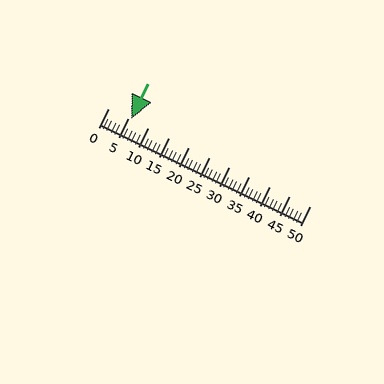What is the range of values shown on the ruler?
The ruler shows values from 0 to 50.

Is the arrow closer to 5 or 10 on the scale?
The arrow is closer to 5.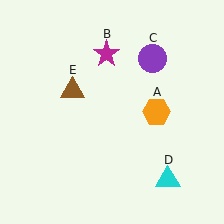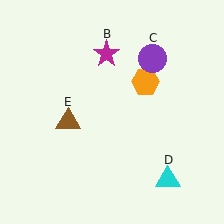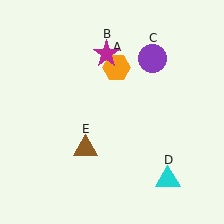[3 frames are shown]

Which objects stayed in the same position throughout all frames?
Magenta star (object B) and purple circle (object C) and cyan triangle (object D) remained stationary.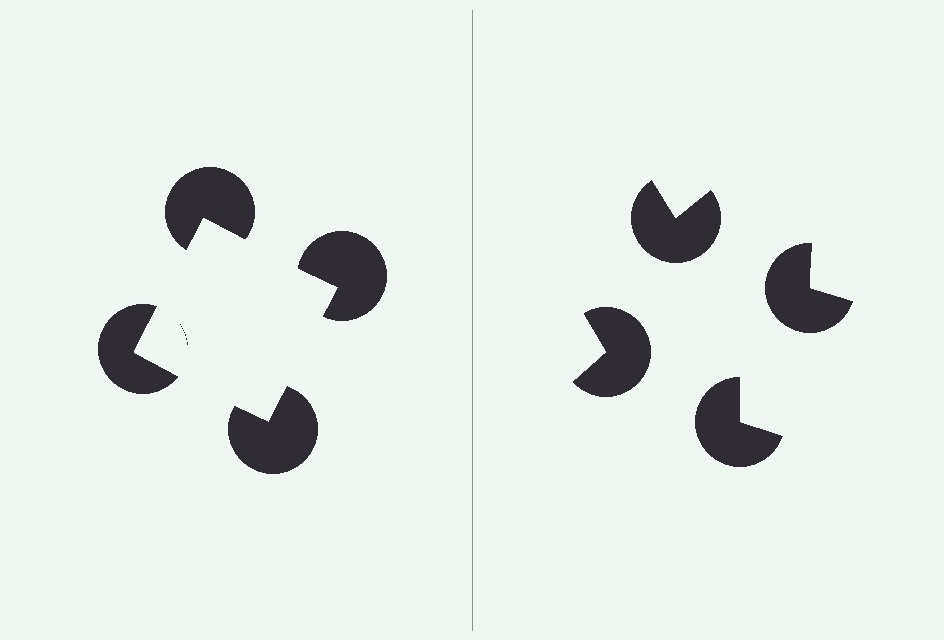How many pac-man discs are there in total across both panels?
8 — 4 on each side.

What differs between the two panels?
The pac-man discs are positioned identically on both sides; only the wedge orientations differ. On the left they align to a square; on the right they are misaligned.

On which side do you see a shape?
An illusory square appears on the left side. On the right side the wedge cuts are rotated, so no coherent shape forms.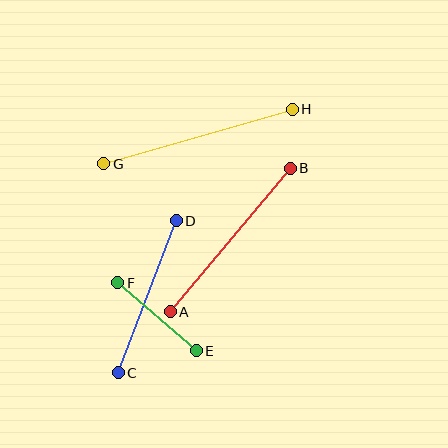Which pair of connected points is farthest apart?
Points G and H are farthest apart.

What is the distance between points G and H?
The distance is approximately 196 pixels.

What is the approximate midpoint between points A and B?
The midpoint is at approximately (230, 240) pixels.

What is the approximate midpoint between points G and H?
The midpoint is at approximately (198, 137) pixels.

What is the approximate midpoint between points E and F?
The midpoint is at approximately (157, 317) pixels.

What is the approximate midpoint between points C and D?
The midpoint is at approximately (147, 297) pixels.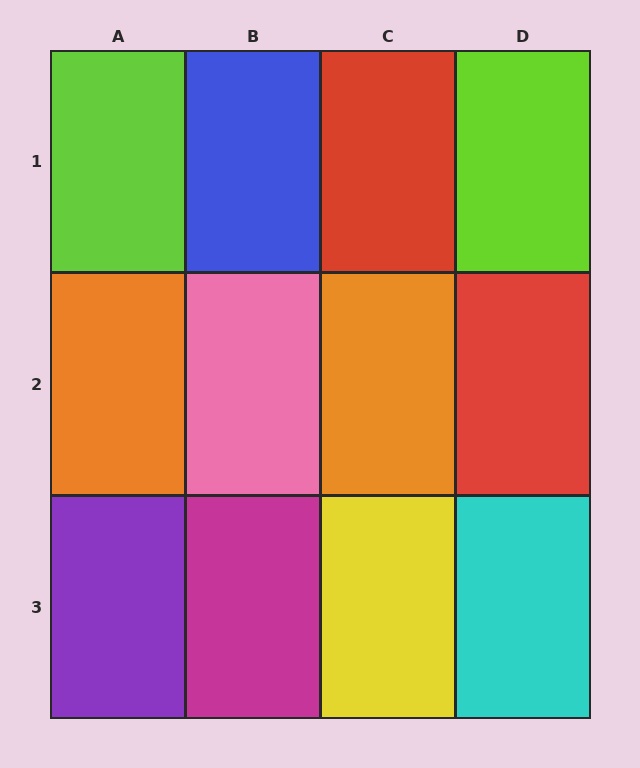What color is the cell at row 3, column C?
Yellow.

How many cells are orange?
2 cells are orange.